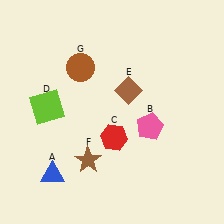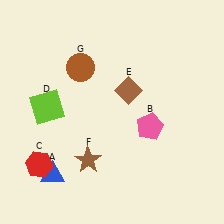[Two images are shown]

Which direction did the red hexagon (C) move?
The red hexagon (C) moved left.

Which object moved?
The red hexagon (C) moved left.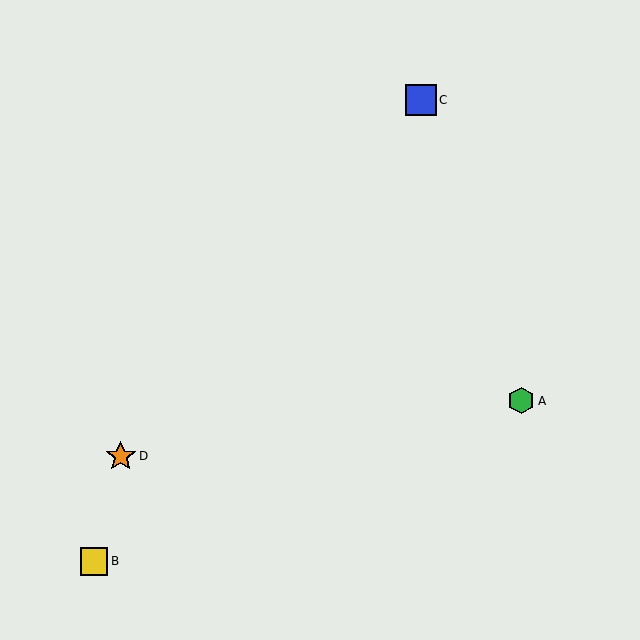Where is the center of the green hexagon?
The center of the green hexagon is at (521, 401).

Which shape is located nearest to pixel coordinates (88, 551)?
The yellow square (labeled B) at (94, 561) is nearest to that location.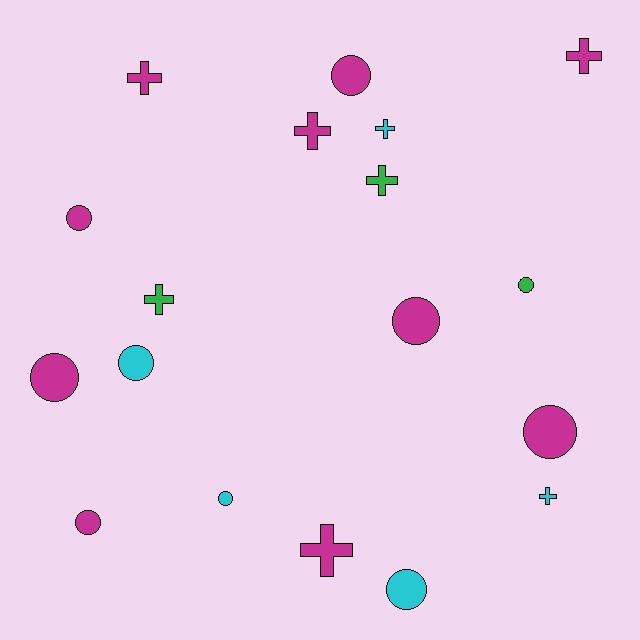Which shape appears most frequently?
Circle, with 10 objects.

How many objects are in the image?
There are 18 objects.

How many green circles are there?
There is 1 green circle.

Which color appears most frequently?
Magenta, with 10 objects.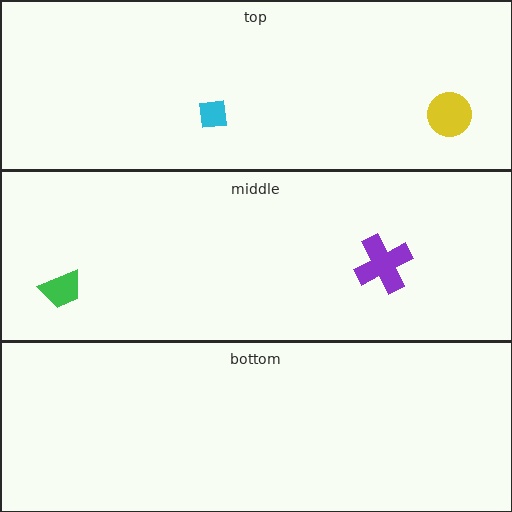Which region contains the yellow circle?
The top region.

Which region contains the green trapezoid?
The middle region.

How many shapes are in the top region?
2.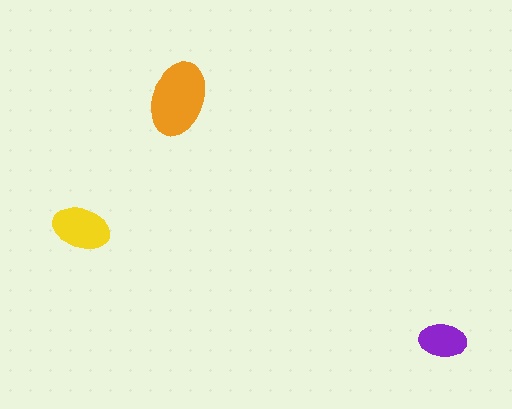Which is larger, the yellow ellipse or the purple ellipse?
The yellow one.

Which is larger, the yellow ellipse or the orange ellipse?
The orange one.